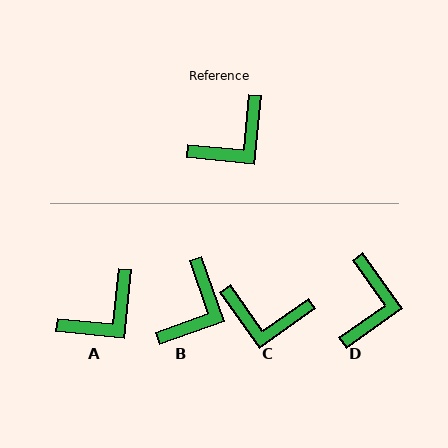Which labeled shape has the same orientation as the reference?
A.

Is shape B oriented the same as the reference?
No, it is off by about 25 degrees.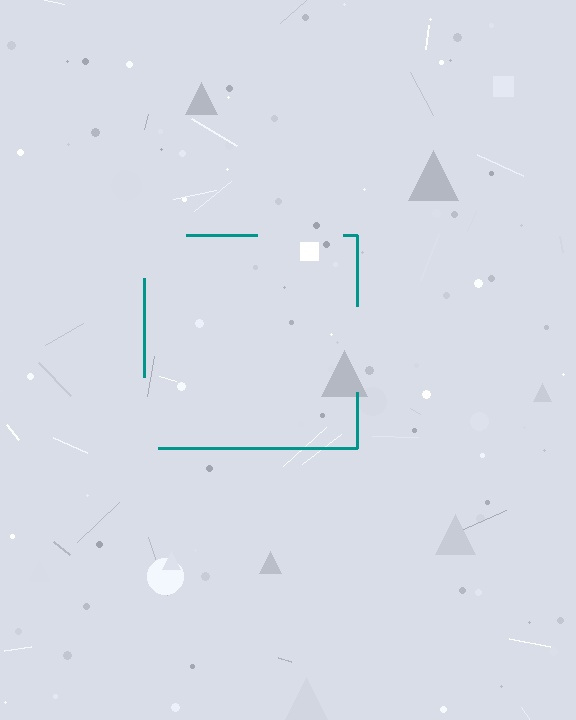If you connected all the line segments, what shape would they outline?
They would outline a square.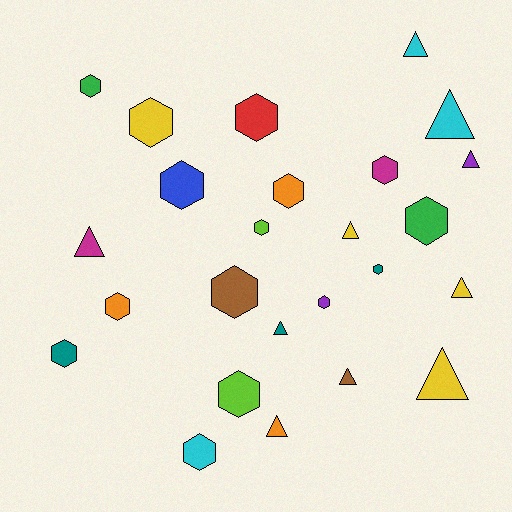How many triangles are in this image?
There are 10 triangles.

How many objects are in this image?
There are 25 objects.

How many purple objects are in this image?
There are 2 purple objects.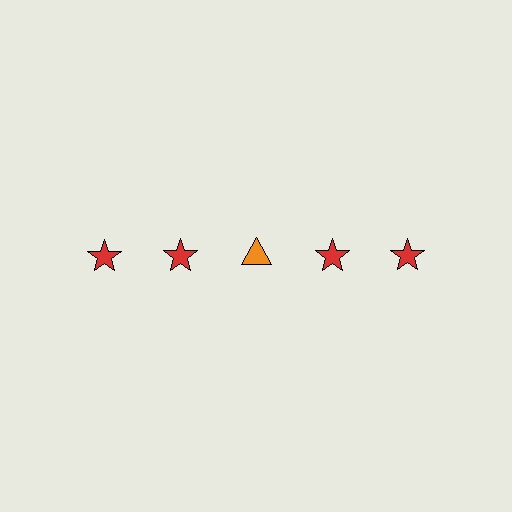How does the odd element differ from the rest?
It differs in both color (orange instead of red) and shape (triangle instead of star).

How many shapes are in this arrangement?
There are 5 shapes arranged in a grid pattern.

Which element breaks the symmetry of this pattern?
The orange triangle in the top row, center column breaks the symmetry. All other shapes are red stars.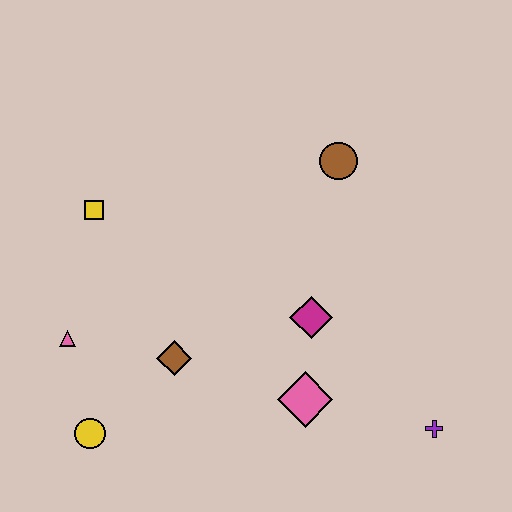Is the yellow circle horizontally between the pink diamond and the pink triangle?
Yes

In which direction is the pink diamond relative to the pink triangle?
The pink diamond is to the right of the pink triangle.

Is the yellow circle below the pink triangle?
Yes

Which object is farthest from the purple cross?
The yellow square is farthest from the purple cross.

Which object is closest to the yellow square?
The pink triangle is closest to the yellow square.